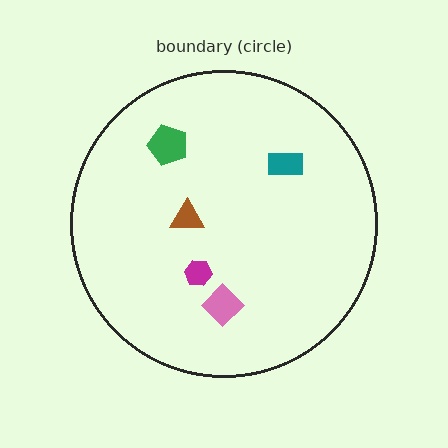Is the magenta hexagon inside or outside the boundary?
Inside.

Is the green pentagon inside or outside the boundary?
Inside.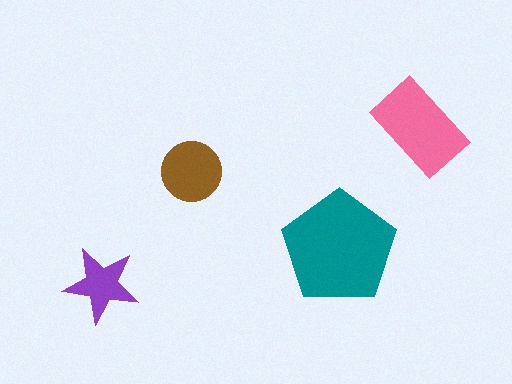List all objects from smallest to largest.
The purple star, the brown circle, the pink rectangle, the teal pentagon.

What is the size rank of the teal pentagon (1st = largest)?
1st.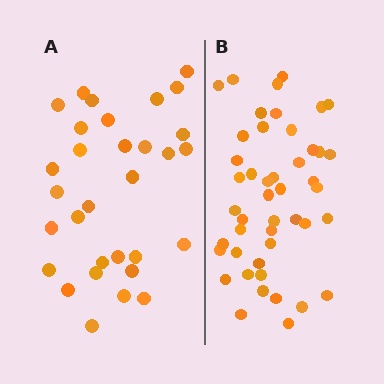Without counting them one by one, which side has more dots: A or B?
Region B (the right region) has more dots.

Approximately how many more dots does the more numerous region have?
Region B has approximately 15 more dots than region A.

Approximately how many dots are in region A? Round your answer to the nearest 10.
About 30 dots. (The exact count is 31, which rounds to 30.)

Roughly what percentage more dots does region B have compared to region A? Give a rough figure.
About 50% more.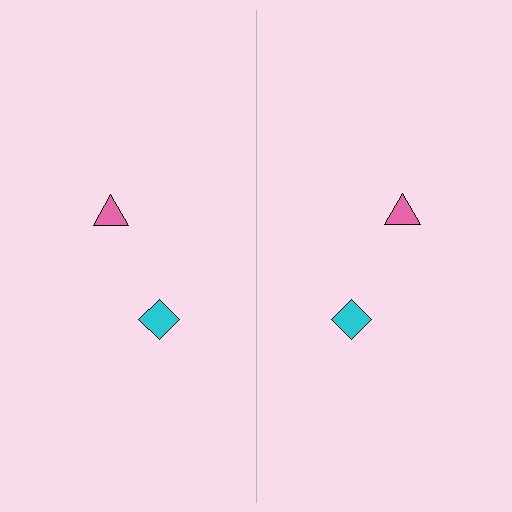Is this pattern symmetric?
Yes, this pattern has bilateral (reflection) symmetry.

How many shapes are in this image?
There are 4 shapes in this image.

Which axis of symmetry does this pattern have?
The pattern has a vertical axis of symmetry running through the center of the image.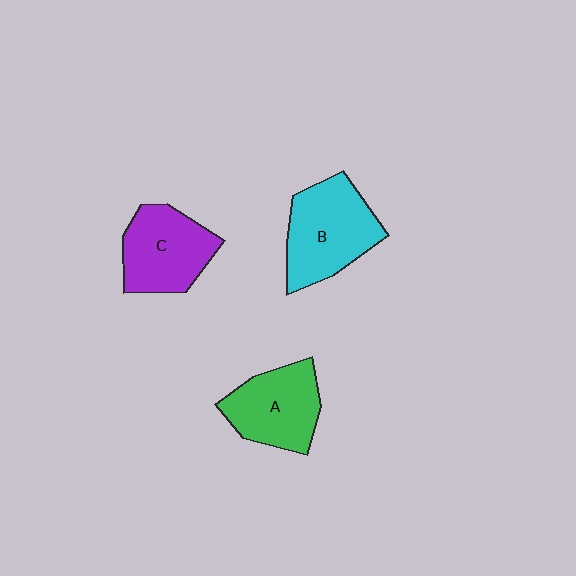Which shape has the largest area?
Shape B (cyan).